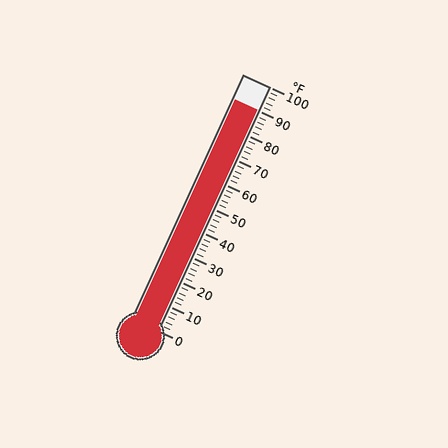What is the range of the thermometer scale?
The thermometer scale ranges from 0°F to 100°F.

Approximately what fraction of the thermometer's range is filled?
The thermometer is filled to approximately 90% of its range.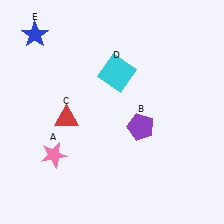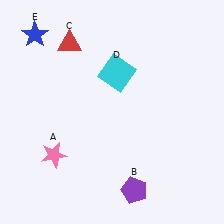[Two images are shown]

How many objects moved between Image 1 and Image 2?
2 objects moved between the two images.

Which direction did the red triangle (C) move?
The red triangle (C) moved up.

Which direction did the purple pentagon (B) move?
The purple pentagon (B) moved down.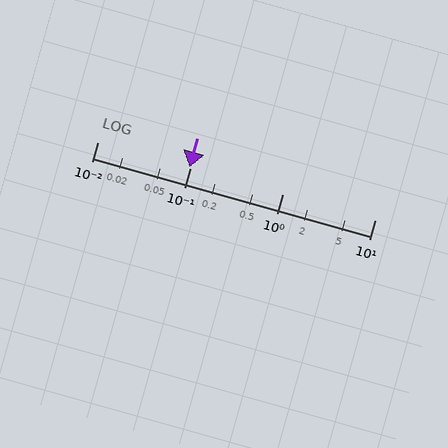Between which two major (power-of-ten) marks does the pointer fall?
The pointer is between 0.01 and 0.1.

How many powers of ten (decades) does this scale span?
The scale spans 3 decades, from 0.01 to 10.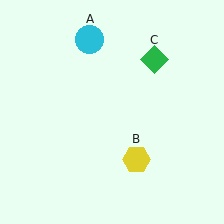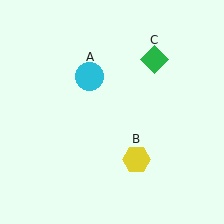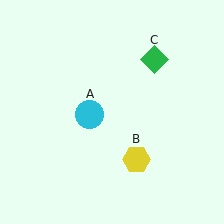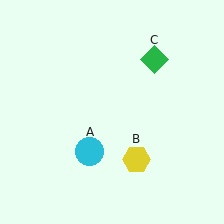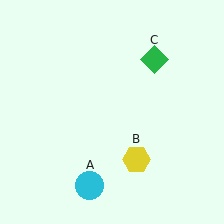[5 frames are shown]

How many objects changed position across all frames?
1 object changed position: cyan circle (object A).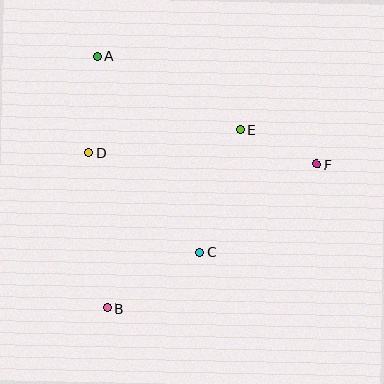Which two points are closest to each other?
Points E and F are closest to each other.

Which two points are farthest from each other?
Points B and F are farthest from each other.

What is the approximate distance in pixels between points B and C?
The distance between B and C is approximately 108 pixels.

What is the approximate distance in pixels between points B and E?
The distance between B and E is approximately 223 pixels.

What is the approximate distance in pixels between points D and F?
The distance between D and F is approximately 228 pixels.